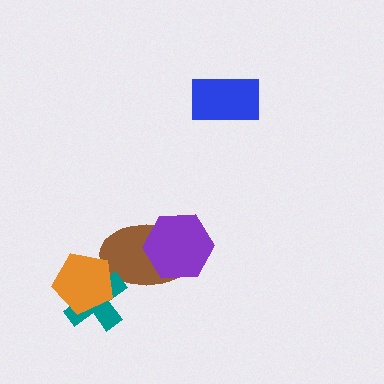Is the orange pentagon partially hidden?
No, no other shape covers it.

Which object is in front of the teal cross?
The orange pentagon is in front of the teal cross.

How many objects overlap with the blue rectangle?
0 objects overlap with the blue rectangle.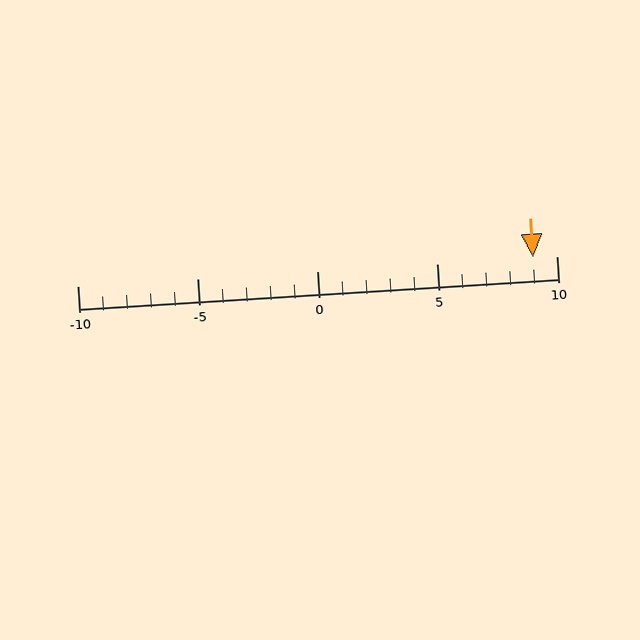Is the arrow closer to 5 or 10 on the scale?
The arrow is closer to 10.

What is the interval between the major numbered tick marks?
The major tick marks are spaced 5 units apart.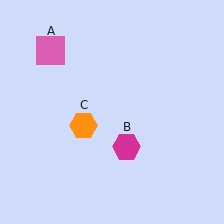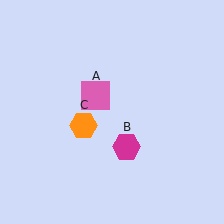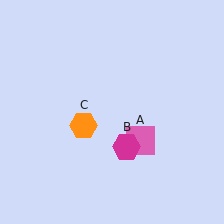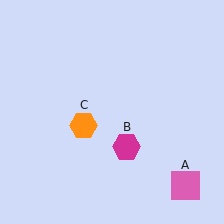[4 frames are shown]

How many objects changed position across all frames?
1 object changed position: pink square (object A).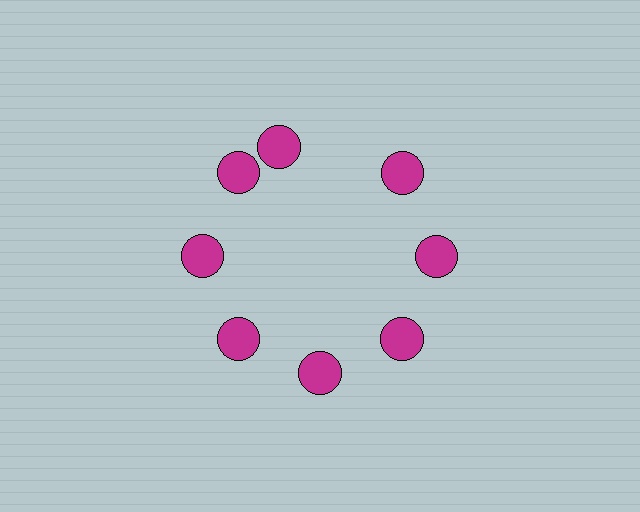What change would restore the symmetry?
The symmetry would be restored by rotating it back into even spacing with its neighbors so that all 8 circles sit at equal angles and equal distance from the center.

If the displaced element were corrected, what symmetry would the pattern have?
It would have 8-fold rotational symmetry — the pattern would map onto itself every 45 degrees.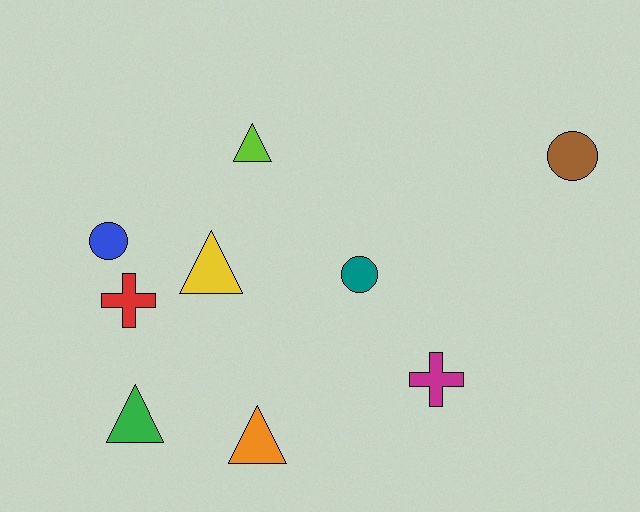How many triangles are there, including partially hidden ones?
There are 4 triangles.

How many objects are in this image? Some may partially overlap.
There are 9 objects.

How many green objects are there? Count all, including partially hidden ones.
There is 1 green object.